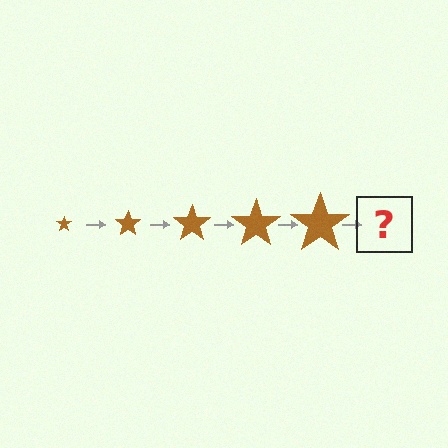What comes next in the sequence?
The next element should be a brown star, larger than the previous one.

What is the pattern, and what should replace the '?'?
The pattern is that the star gets progressively larger each step. The '?' should be a brown star, larger than the previous one.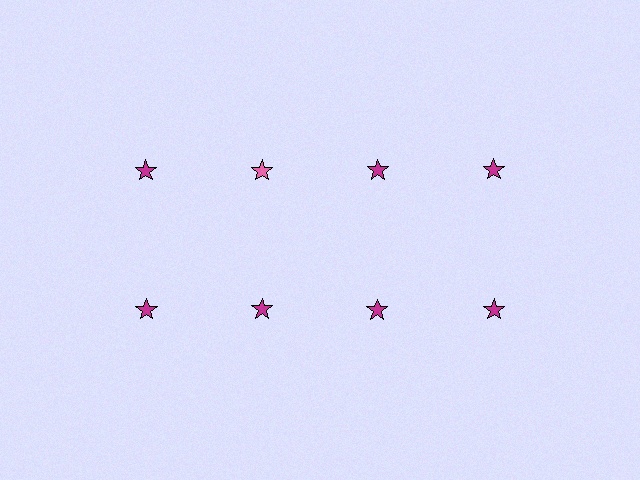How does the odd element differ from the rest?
It has a different color: pink instead of magenta.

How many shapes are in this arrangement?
There are 8 shapes arranged in a grid pattern.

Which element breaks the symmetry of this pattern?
The pink star in the top row, second from left column breaks the symmetry. All other shapes are magenta stars.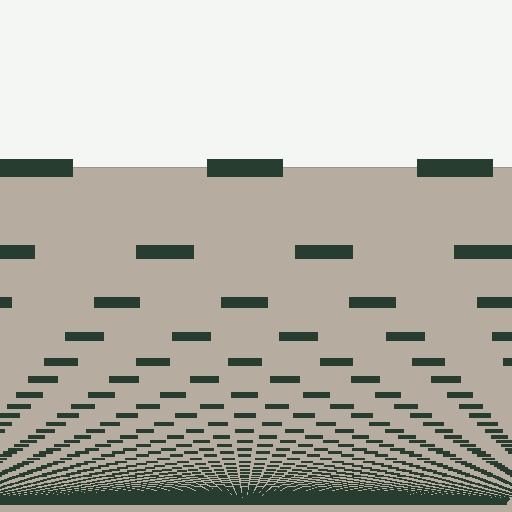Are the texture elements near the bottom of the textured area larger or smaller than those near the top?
Smaller. The gradient is inverted — elements near the bottom are smaller and denser.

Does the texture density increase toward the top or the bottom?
Density increases toward the bottom.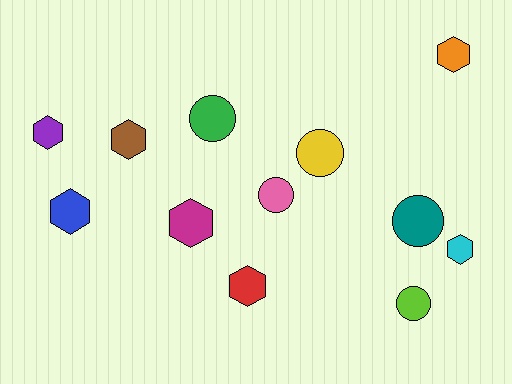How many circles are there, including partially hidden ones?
There are 5 circles.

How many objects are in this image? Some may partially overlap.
There are 12 objects.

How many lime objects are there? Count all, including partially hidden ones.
There is 1 lime object.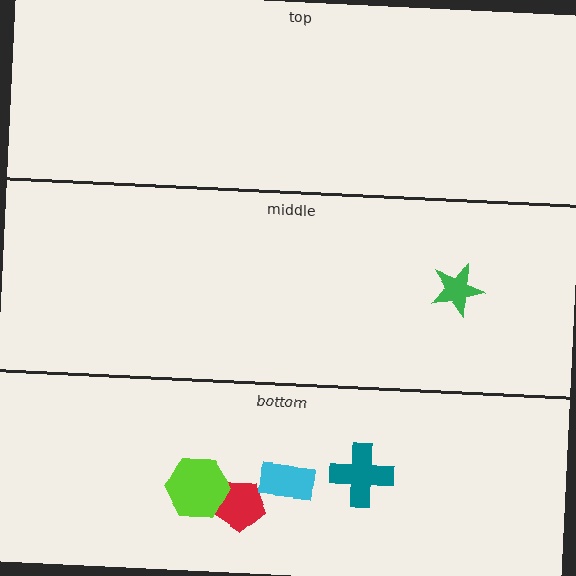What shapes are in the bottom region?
The red pentagon, the lime hexagon, the teal cross, the cyan rectangle.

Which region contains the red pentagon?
The bottom region.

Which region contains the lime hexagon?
The bottom region.